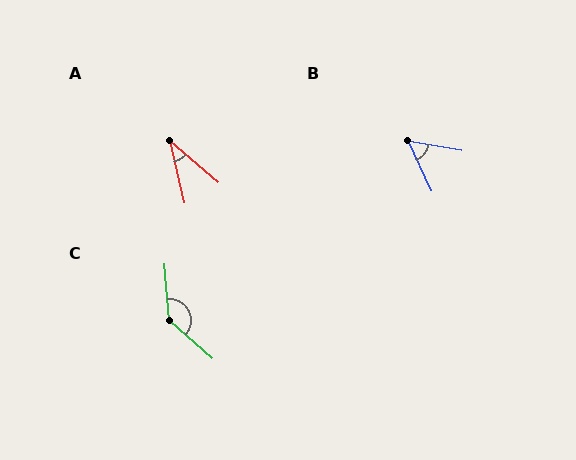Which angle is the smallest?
A, at approximately 37 degrees.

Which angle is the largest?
C, at approximately 136 degrees.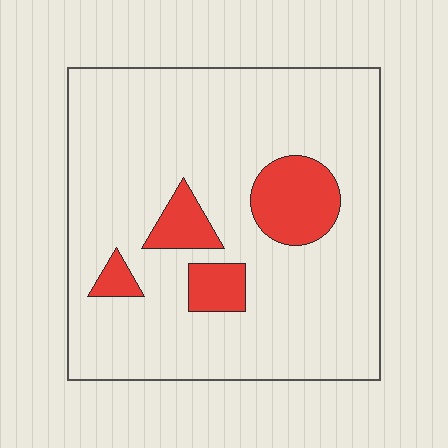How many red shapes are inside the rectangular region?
4.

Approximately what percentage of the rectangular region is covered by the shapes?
Approximately 15%.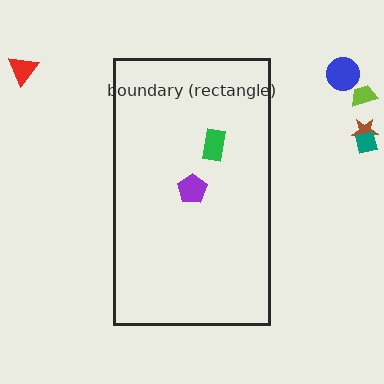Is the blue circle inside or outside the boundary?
Outside.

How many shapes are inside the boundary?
2 inside, 5 outside.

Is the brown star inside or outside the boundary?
Outside.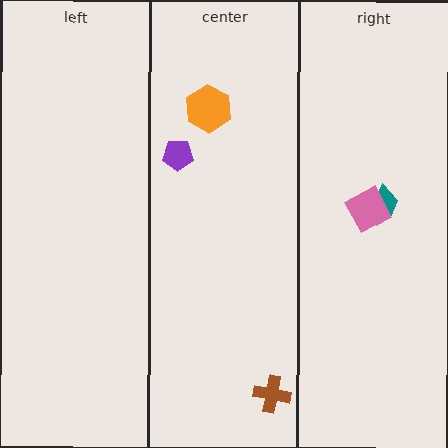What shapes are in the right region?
The teal trapezoid, the pink diamond.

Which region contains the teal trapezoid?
The right region.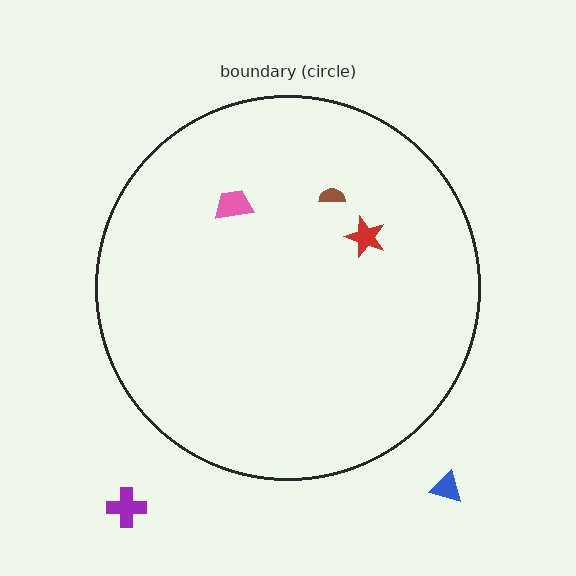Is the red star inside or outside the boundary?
Inside.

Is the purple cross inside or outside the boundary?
Outside.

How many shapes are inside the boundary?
3 inside, 2 outside.